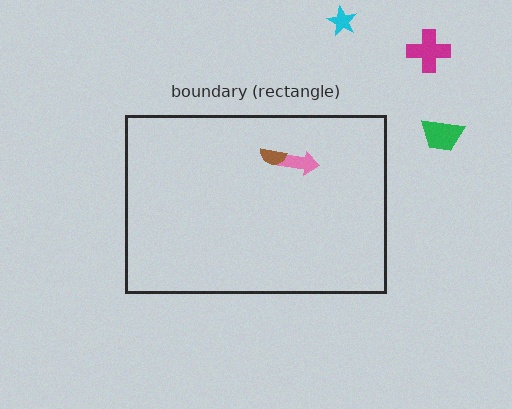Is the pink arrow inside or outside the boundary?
Inside.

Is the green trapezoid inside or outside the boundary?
Outside.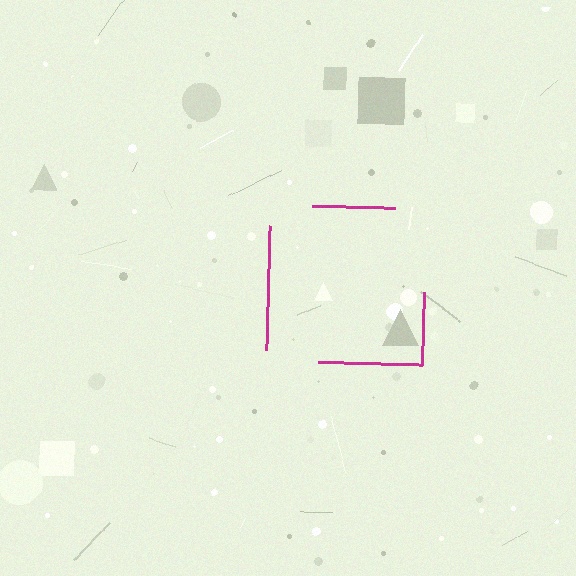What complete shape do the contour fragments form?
The contour fragments form a square.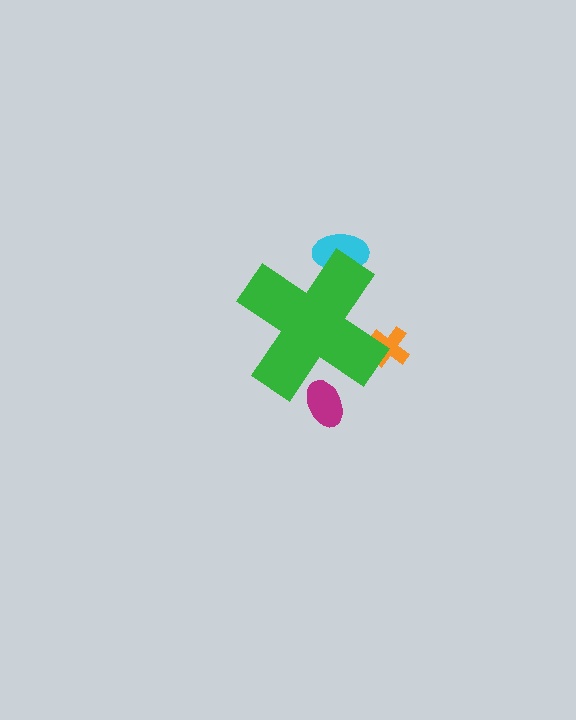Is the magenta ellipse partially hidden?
Yes, the magenta ellipse is partially hidden behind the green cross.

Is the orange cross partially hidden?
Yes, the orange cross is partially hidden behind the green cross.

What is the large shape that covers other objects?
A green cross.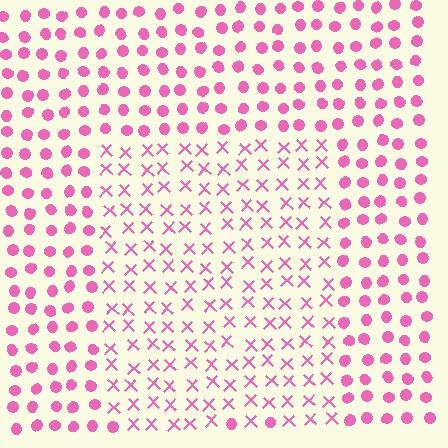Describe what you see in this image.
The image is filled with small pink elements arranged in a uniform grid. A rectangle-shaped region contains X marks, while the surrounding area contains circles. The boundary is defined purely by the change in element shape.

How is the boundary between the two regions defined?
The boundary is defined by a change in element shape: X marks inside vs. circles outside. All elements share the same color and spacing.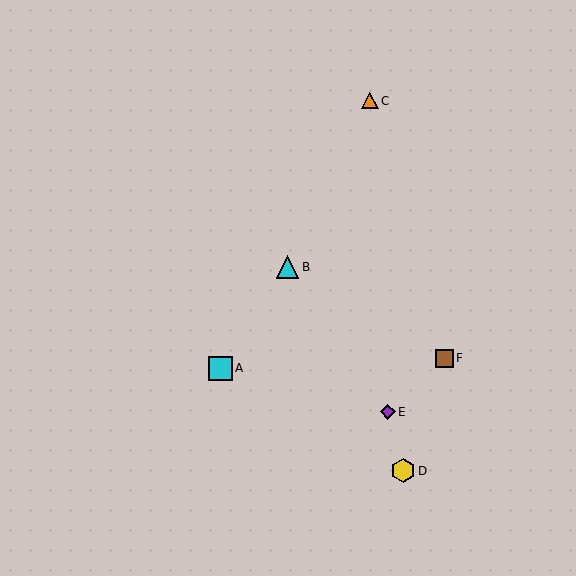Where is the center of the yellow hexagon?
The center of the yellow hexagon is at (403, 471).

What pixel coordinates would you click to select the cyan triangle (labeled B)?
Click at (288, 267) to select the cyan triangle B.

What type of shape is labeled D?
Shape D is a yellow hexagon.